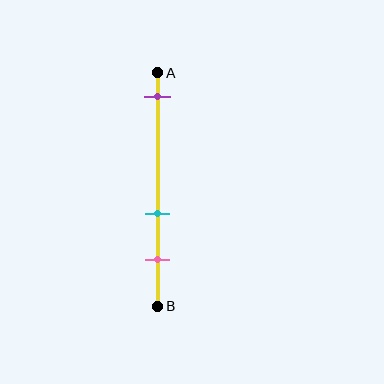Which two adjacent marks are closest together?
The cyan and pink marks are the closest adjacent pair.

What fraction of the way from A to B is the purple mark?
The purple mark is approximately 10% (0.1) of the way from A to B.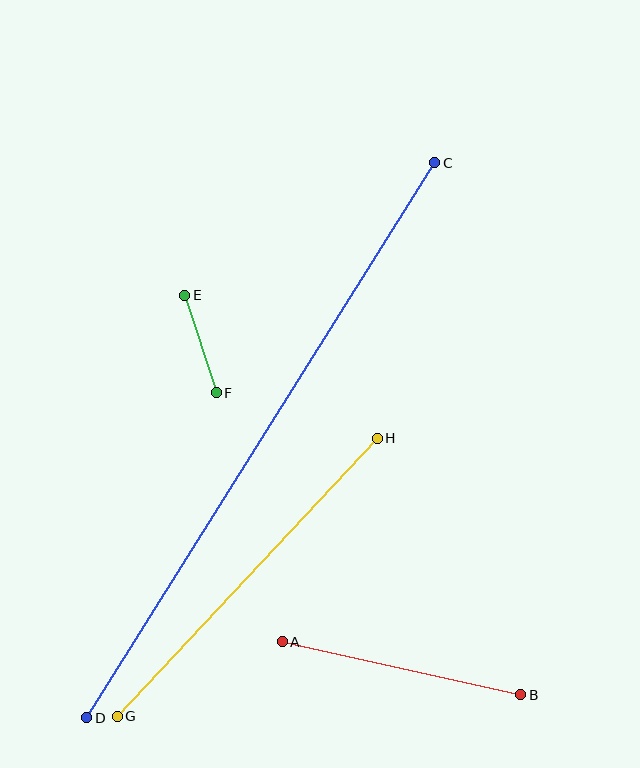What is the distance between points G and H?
The distance is approximately 380 pixels.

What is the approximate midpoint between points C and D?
The midpoint is at approximately (261, 440) pixels.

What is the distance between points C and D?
The distance is approximately 656 pixels.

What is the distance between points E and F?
The distance is approximately 103 pixels.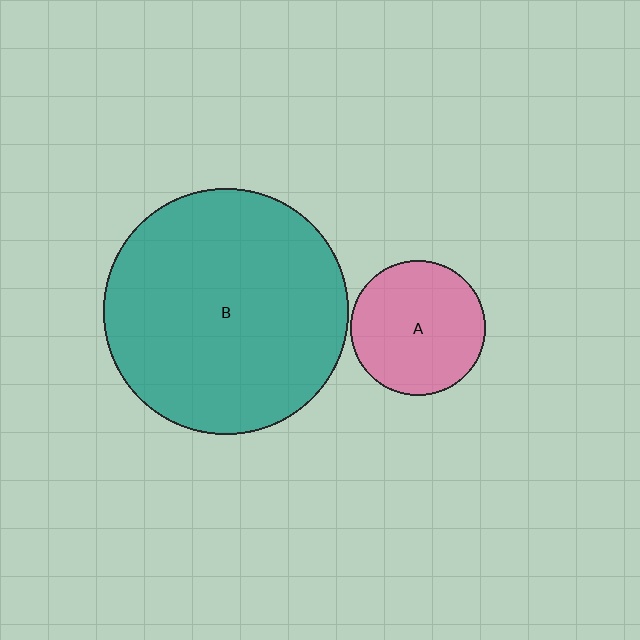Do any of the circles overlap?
No, none of the circles overlap.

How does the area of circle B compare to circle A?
Approximately 3.3 times.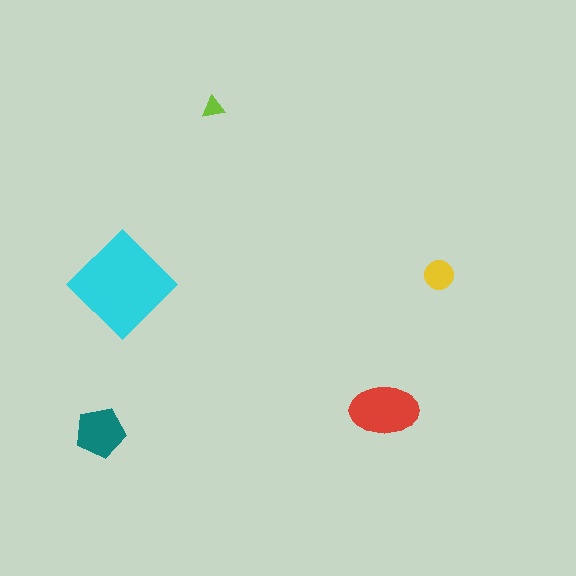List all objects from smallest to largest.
The lime triangle, the yellow circle, the teal pentagon, the red ellipse, the cyan diamond.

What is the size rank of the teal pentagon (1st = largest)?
3rd.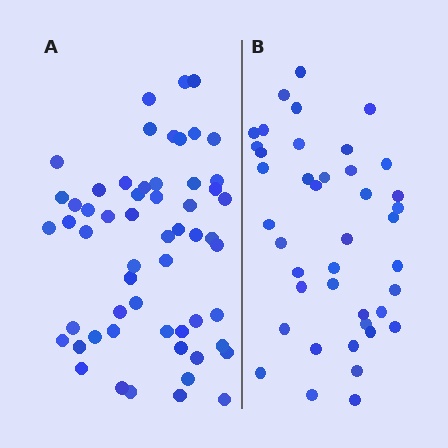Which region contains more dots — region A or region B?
Region A (the left region) has more dots.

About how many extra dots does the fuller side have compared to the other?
Region A has approximately 15 more dots than region B.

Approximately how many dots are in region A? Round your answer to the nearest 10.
About 60 dots. (The exact count is 57, which rounds to 60.)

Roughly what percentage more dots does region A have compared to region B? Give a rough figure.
About 40% more.